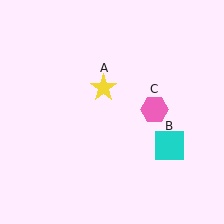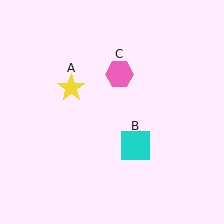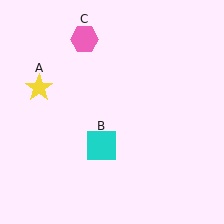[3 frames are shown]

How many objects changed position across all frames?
3 objects changed position: yellow star (object A), cyan square (object B), pink hexagon (object C).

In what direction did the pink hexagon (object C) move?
The pink hexagon (object C) moved up and to the left.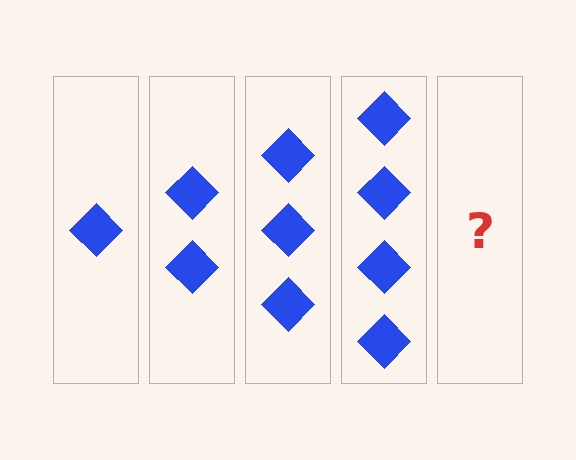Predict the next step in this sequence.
The next step is 5 diamonds.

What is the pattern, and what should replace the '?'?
The pattern is that each step adds one more diamond. The '?' should be 5 diamonds.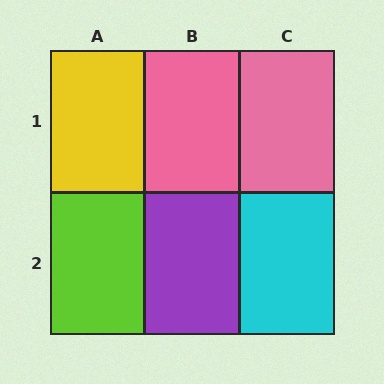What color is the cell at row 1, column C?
Pink.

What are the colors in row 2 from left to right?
Lime, purple, cyan.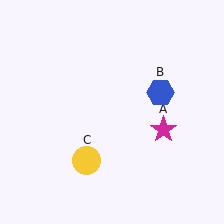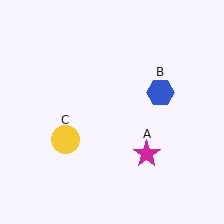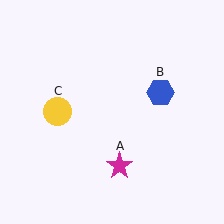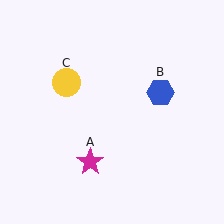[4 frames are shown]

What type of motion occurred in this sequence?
The magenta star (object A), yellow circle (object C) rotated clockwise around the center of the scene.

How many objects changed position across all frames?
2 objects changed position: magenta star (object A), yellow circle (object C).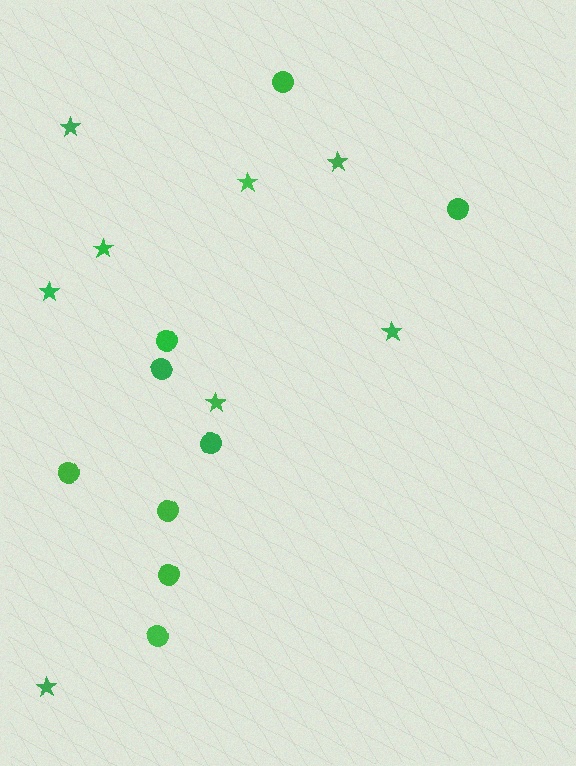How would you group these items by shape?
There are 2 groups: one group of stars (8) and one group of circles (9).